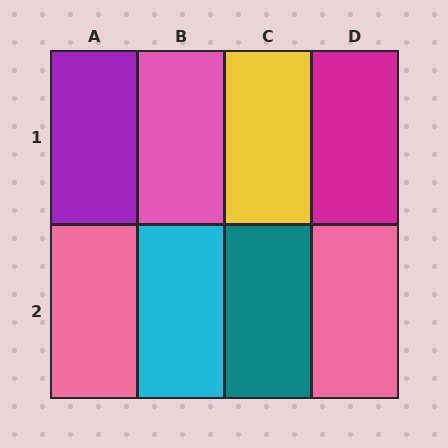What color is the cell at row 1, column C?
Yellow.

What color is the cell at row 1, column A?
Purple.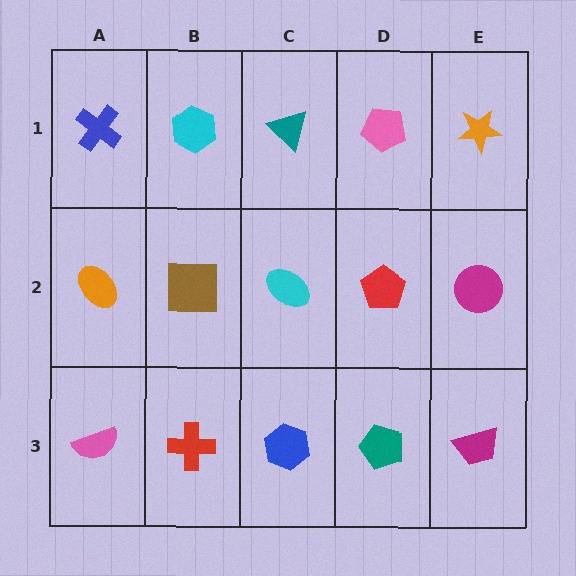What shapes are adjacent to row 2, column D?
A pink pentagon (row 1, column D), a teal pentagon (row 3, column D), a cyan ellipse (row 2, column C), a magenta circle (row 2, column E).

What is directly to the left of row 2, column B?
An orange ellipse.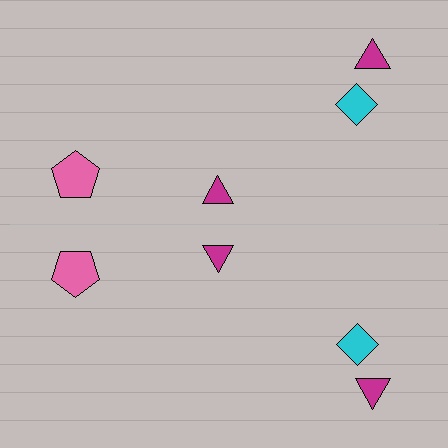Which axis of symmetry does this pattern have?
The pattern has a horizontal axis of symmetry running through the center of the image.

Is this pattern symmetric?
Yes, this pattern has bilateral (reflection) symmetry.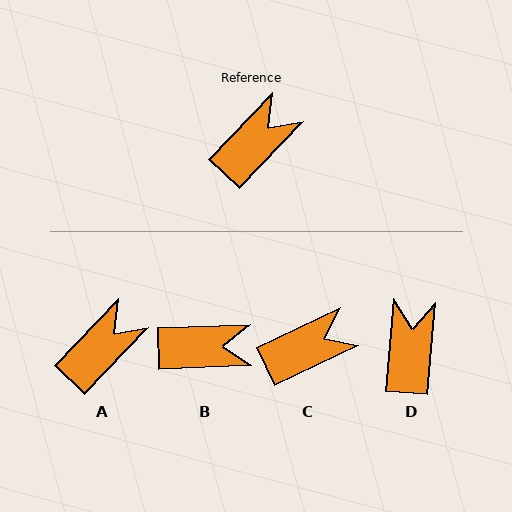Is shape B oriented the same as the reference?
No, it is off by about 44 degrees.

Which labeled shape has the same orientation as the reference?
A.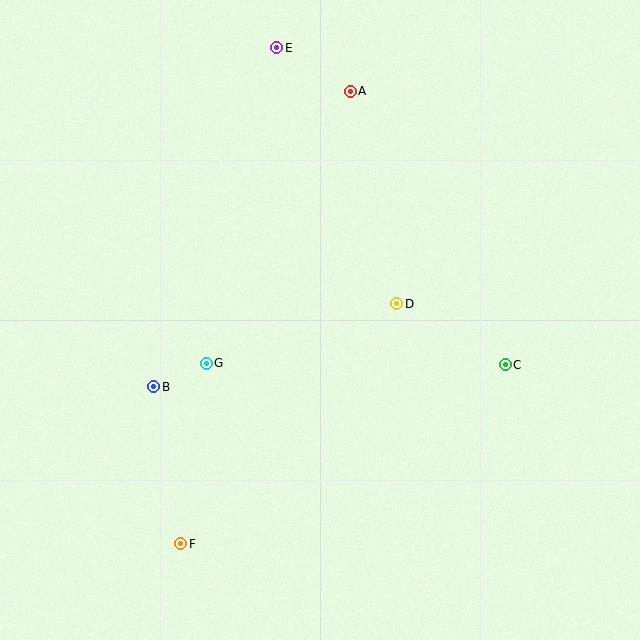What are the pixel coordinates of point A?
Point A is at (350, 91).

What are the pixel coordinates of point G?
Point G is at (206, 364).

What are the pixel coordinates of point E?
Point E is at (277, 48).